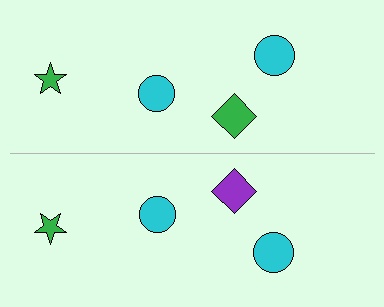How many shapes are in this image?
There are 8 shapes in this image.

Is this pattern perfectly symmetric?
No, the pattern is not perfectly symmetric. The purple diamond on the bottom side breaks the symmetry — its mirror counterpart is green.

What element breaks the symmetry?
The purple diamond on the bottom side breaks the symmetry — its mirror counterpart is green.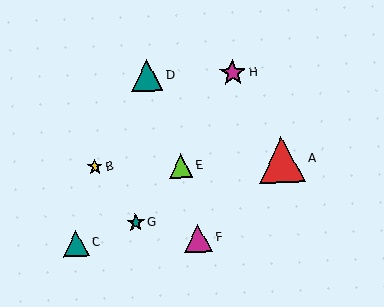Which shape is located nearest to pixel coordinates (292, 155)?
The red triangle (labeled A) at (282, 159) is nearest to that location.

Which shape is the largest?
The red triangle (labeled A) is the largest.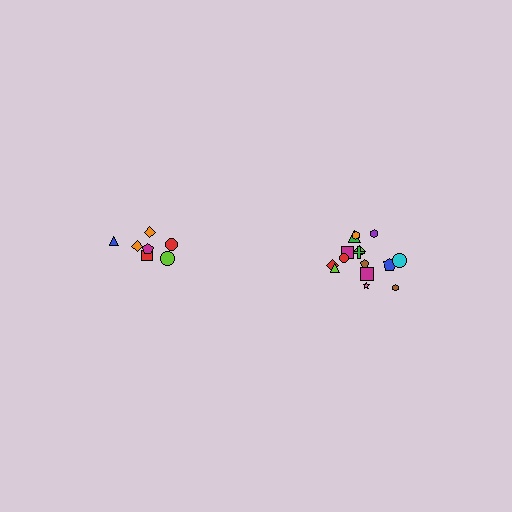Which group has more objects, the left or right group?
The right group.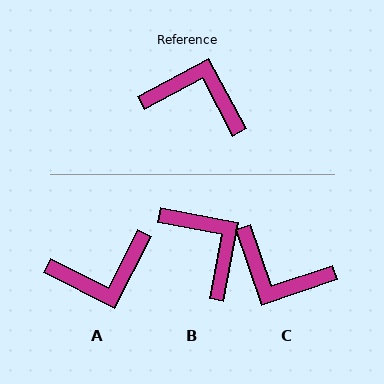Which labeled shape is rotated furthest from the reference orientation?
C, about 170 degrees away.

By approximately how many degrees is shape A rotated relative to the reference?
Approximately 145 degrees clockwise.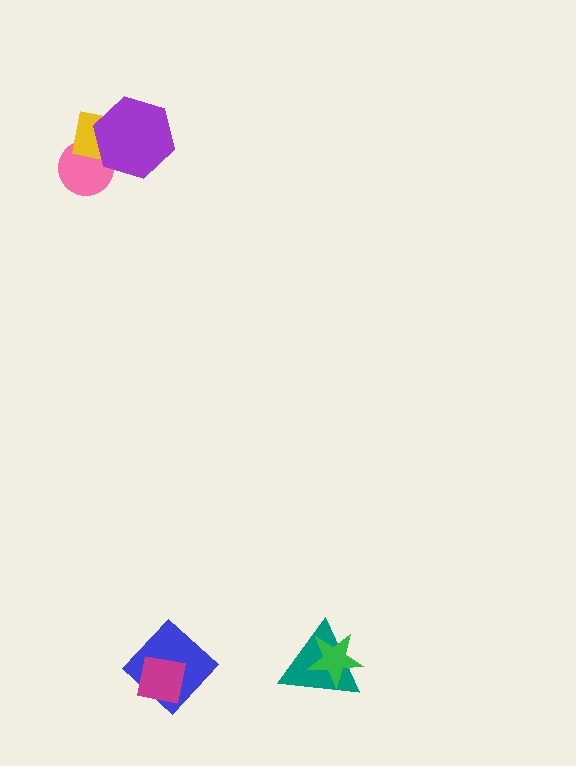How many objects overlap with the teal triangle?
1 object overlaps with the teal triangle.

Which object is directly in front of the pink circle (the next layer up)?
The yellow square is directly in front of the pink circle.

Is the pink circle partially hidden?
Yes, it is partially covered by another shape.